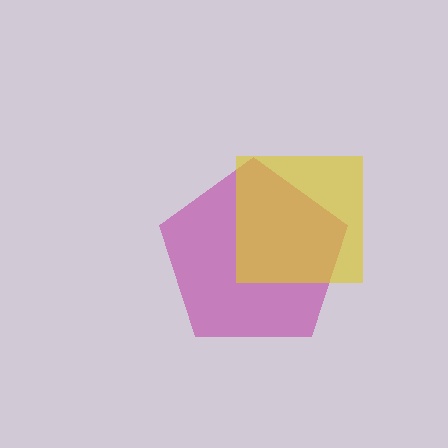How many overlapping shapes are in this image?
There are 2 overlapping shapes in the image.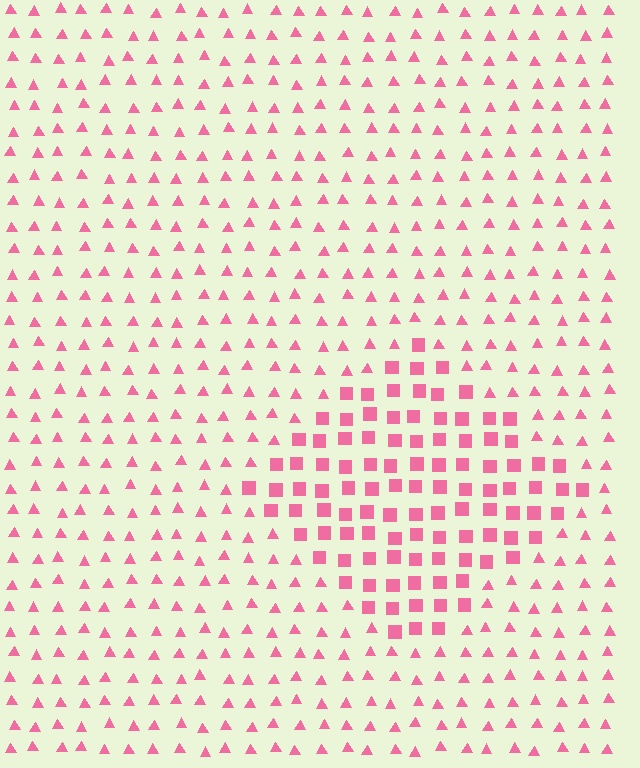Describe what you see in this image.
The image is filled with small pink elements arranged in a uniform grid. A diamond-shaped region contains squares, while the surrounding area contains triangles. The boundary is defined purely by the change in element shape.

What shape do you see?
I see a diamond.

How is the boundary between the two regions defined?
The boundary is defined by a change in element shape: squares inside vs. triangles outside. All elements share the same color and spacing.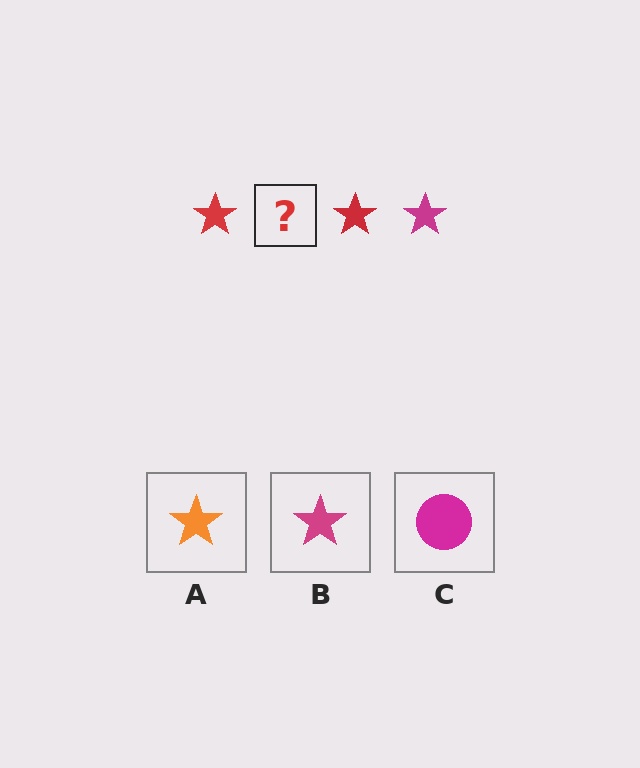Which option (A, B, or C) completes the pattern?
B.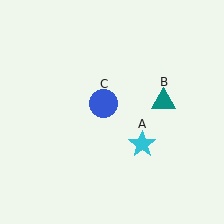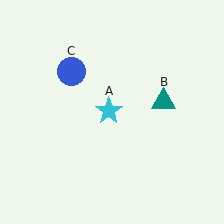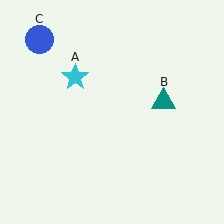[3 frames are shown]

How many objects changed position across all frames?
2 objects changed position: cyan star (object A), blue circle (object C).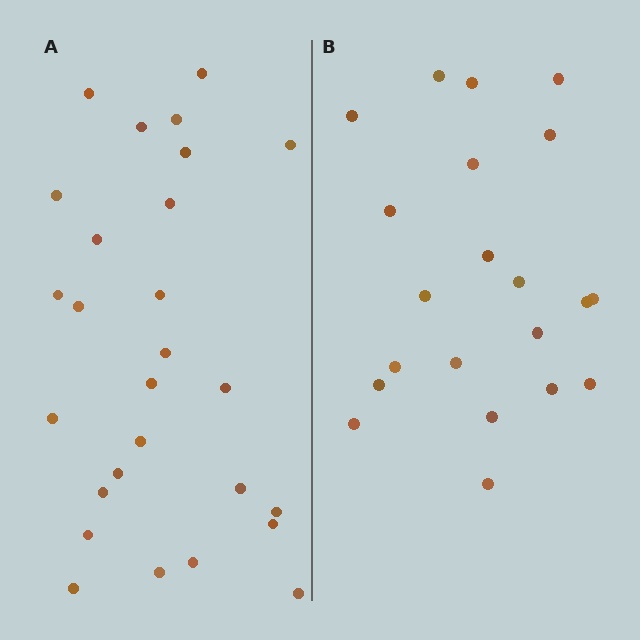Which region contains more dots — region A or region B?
Region A (the left region) has more dots.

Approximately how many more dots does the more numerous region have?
Region A has about 6 more dots than region B.